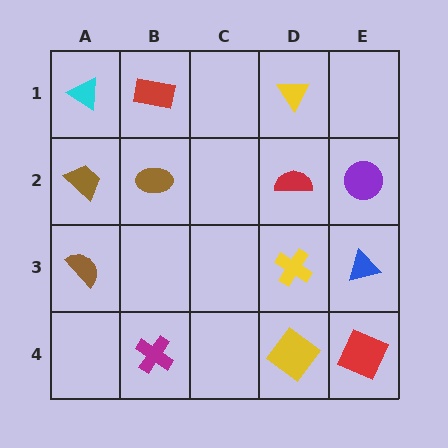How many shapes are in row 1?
3 shapes.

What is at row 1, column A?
A cyan triangle.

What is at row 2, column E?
A purple circle.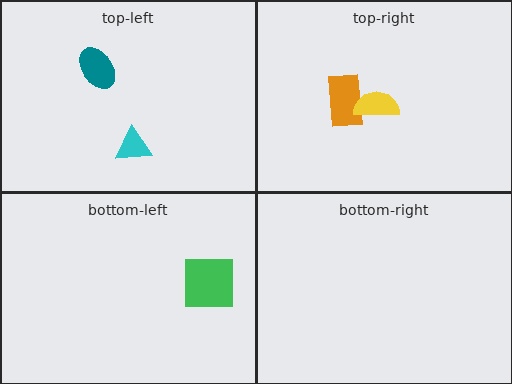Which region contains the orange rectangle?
The top-right region.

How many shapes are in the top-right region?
2.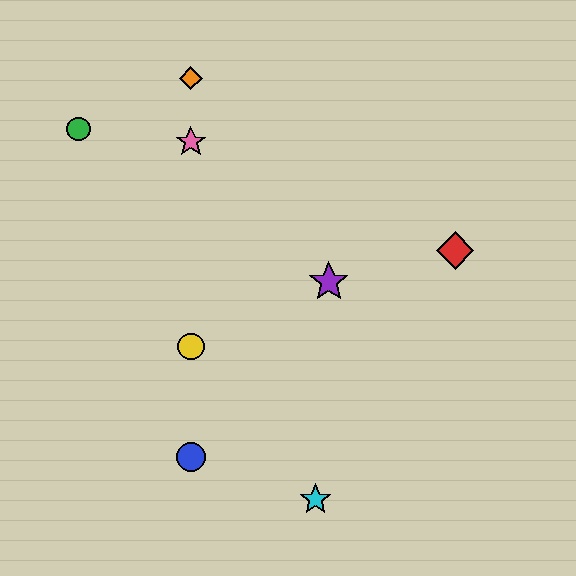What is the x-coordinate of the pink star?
The pink star is at x≈191.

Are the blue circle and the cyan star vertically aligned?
No, the blue circle is at x≈191 and the cyan star is at x≈315.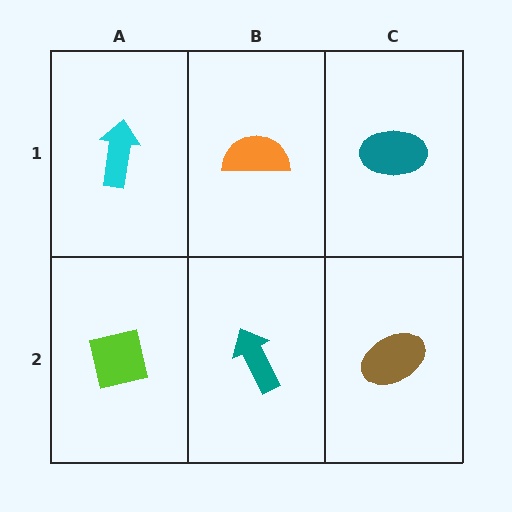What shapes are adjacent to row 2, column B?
An orange semicircle (row 1, column B), a lime square (row 2, column A), a brown ellipse (row 2, column C).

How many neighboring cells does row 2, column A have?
2.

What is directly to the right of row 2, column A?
A teal arrow.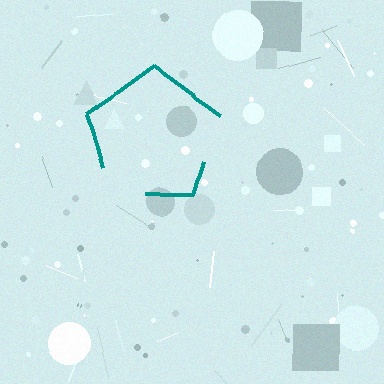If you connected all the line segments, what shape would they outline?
They would outline a pentagon.